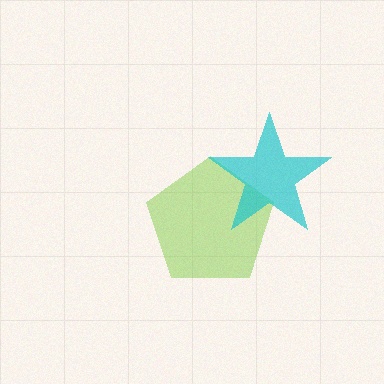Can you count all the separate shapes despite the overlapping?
Yes, there are 2 separate shapes.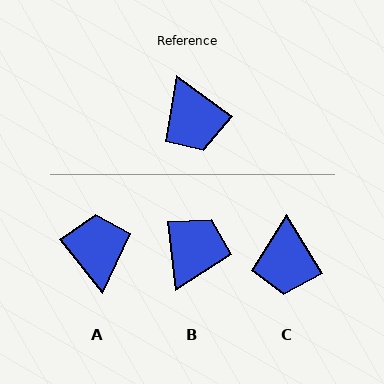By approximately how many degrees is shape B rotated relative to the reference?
Approximately 133 degrees counter-clockwise.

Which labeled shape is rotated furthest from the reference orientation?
A, about 165 degrees away.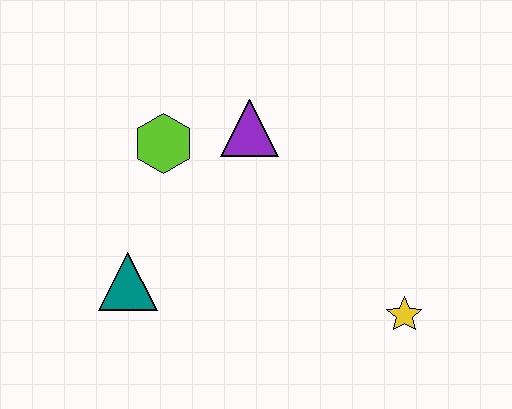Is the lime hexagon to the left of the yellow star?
Yes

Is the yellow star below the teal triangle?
Yes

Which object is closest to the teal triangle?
The lime hexagon is closest to the teal triangle.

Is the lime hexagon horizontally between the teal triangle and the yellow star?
Yes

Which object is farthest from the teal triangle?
The yellow star is farthest from the teal triangle.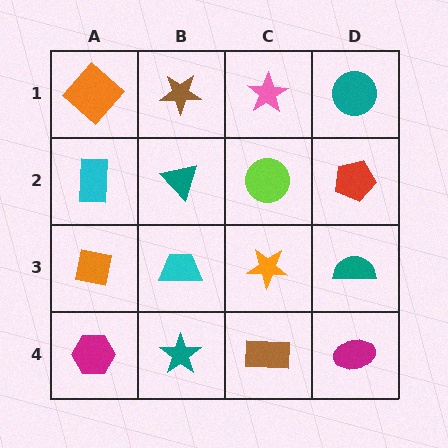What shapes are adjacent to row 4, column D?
A teal semicircle (row 3, column D), a brown rectangle (row 4, column C).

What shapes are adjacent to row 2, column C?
A pink star (row 1, column C), an orange star (row 3, column C), a teal triangle (row 2, column B), a red pentagon (row 2, column D).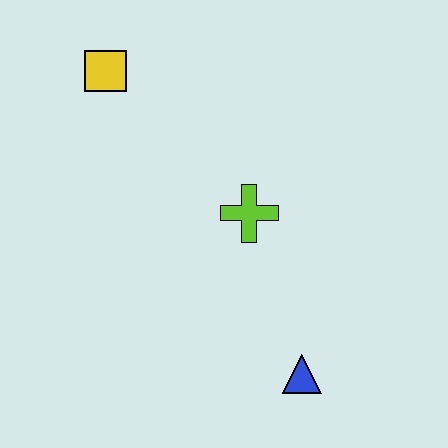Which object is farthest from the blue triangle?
The yellow square is farthest from the blue triangle.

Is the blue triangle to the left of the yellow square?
No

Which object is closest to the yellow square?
The lime cross is closest to the yellow square.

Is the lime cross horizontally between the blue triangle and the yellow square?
Yes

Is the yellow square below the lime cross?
No